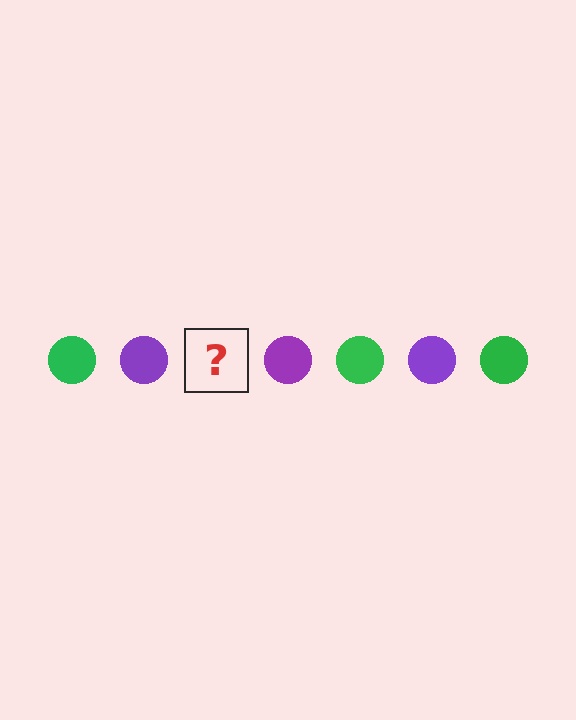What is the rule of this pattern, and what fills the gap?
The rule is that the pattern cycles through green, purple circles. The gap should be filled with a green circle.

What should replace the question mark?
The question mark should be replaced with a green circle.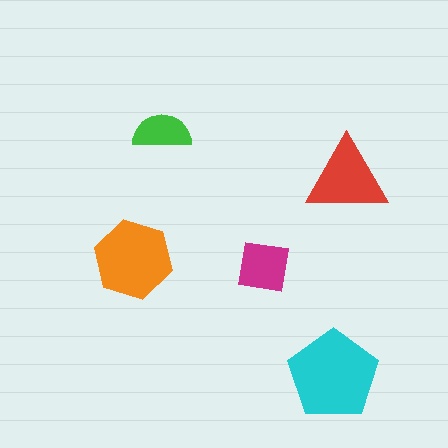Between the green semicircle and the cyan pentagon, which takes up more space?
The cyan pentagon.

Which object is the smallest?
The green semicircle.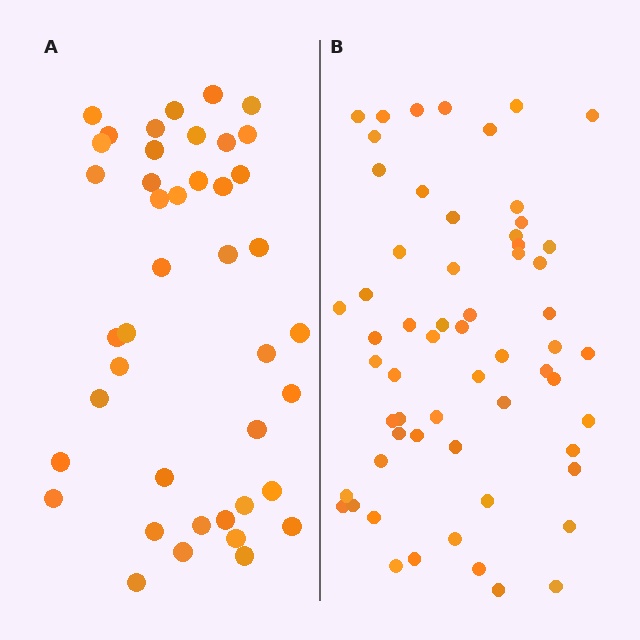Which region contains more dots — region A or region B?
Region B (the right region) has more dots.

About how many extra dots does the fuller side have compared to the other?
Region B has approximately 20 more dots than region A.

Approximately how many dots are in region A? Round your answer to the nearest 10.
About 40 dots. (The exact count is 42, which rounds to 40.)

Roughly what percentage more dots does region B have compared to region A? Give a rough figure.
About 45% more.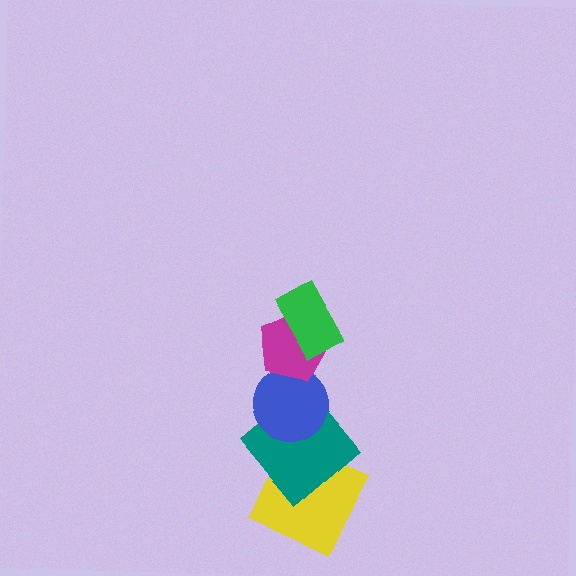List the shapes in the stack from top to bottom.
From top to bottom: the green rectangle, the magenta pentagon, the blue circle, the teal diamond, the yellow square.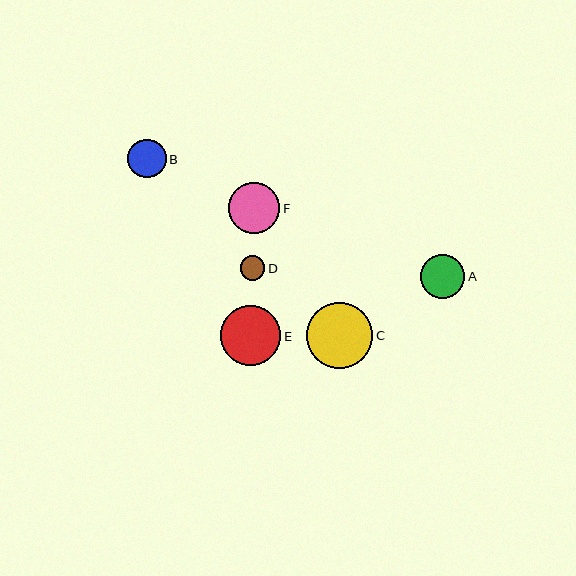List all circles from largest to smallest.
From largest to smallest: C, E, F, A, B, D.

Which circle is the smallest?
Circle D is the smallest with a size of approximately 25 pixels.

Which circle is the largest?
Circle C is the largest with a size of approximately 67 pixels.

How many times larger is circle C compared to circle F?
Circle C is approximately 1.3 times the size of circle F.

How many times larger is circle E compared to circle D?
Circle E is approximately 2.4 times the size of circle D.